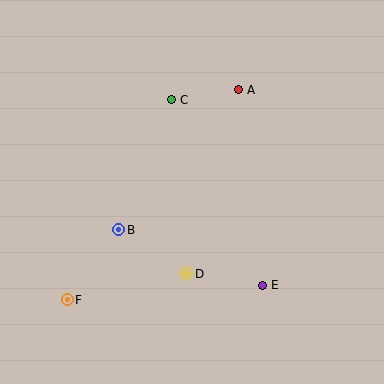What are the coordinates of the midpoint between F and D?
The midpoint between F and D is at (127, 287).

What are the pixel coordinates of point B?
Point B is at (119, 230).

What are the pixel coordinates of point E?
Point E is at (263, 285).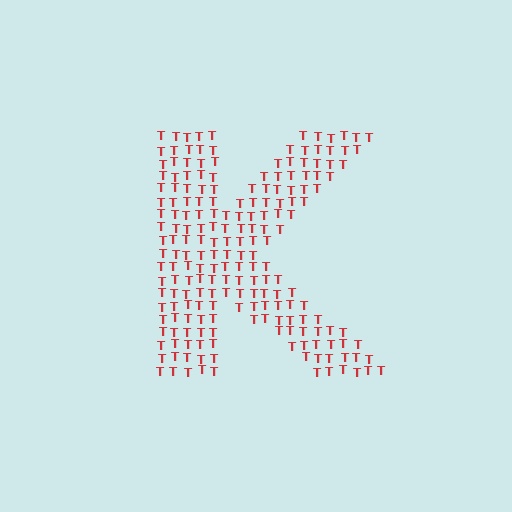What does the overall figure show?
The overall figure shows the letter K.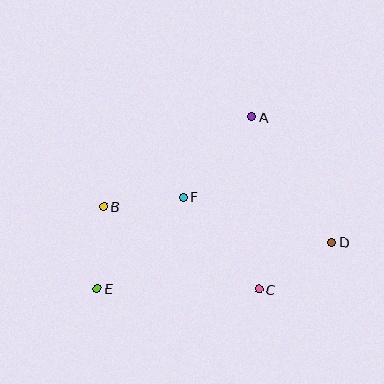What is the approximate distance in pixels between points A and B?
The distance between A and B is approximately 173 pixels.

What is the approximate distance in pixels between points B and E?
The distance between B and E is approximately 82 pixels.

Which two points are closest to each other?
Points B and F are closest to each other.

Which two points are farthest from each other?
Points D and E are farthest from each other.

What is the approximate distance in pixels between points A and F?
The distance between A and F is approximately 105 pixels.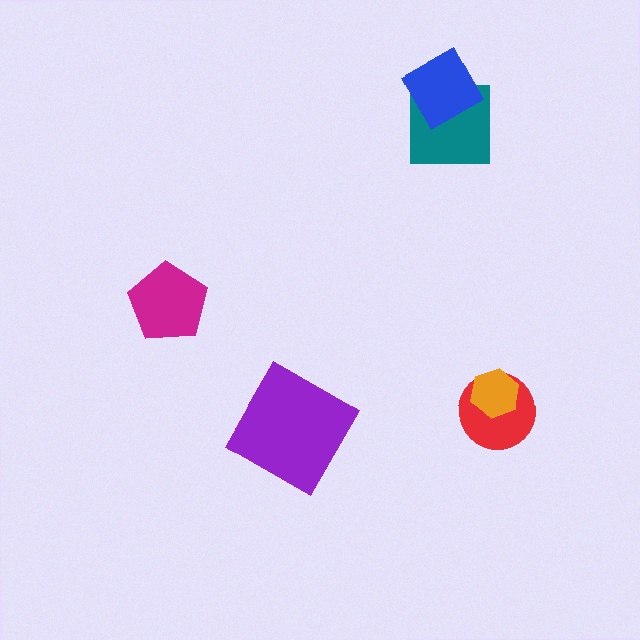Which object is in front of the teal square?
The blue diamond is in front of the teal square.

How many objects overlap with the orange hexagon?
1 object overlaps with the orange hexagon.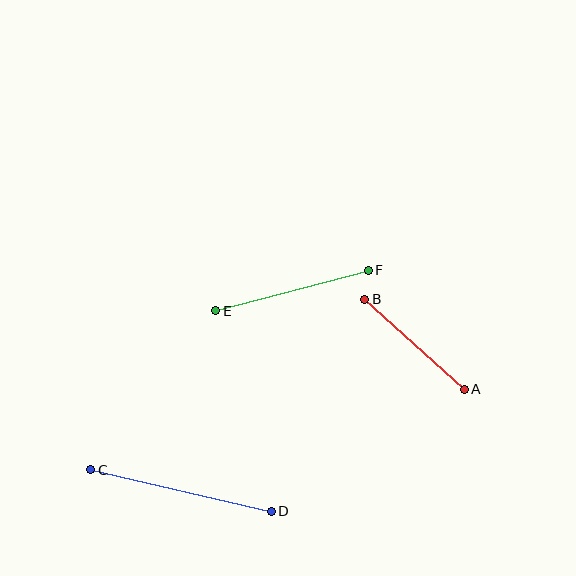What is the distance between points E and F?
The distance is approximately 158 pixels.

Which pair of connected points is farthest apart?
Points C and D are farthest apart.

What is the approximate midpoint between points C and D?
The midpoint is at approximately (181, 490) pixels.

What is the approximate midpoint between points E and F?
The midpoint is at approximately (292, 291) pixels.